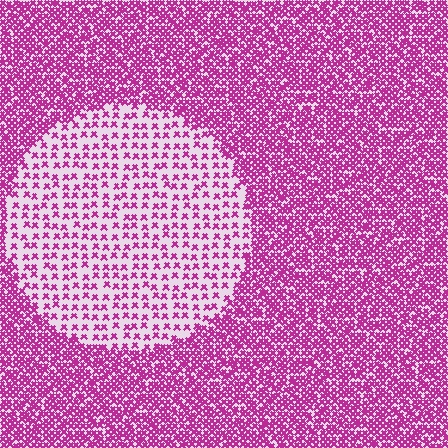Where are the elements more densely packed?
The elements are more densely packed outside the circle boundary.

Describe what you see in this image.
The image contains small magenta elements arranged at two different densities. A circle-shaped region is visible where the elements are less densely packed than the surrounding area.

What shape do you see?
I see a circle.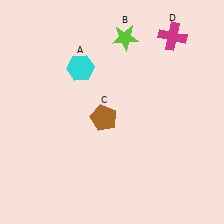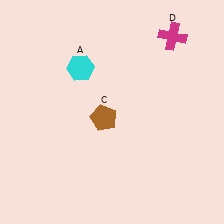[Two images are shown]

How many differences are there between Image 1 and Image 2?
There is 1 difference between the two images.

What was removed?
The lime star (B) was removed in Image 2.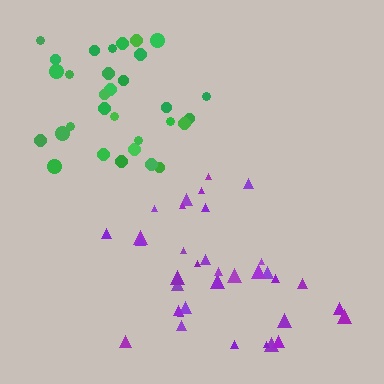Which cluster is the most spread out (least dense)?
Purple.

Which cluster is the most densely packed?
Green.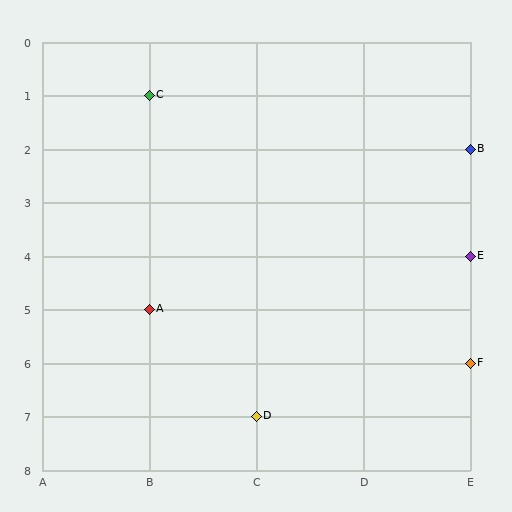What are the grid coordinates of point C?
Point C is at grid coordinates (B, 1).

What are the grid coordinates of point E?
Point E is at grid coordinates (E, 4).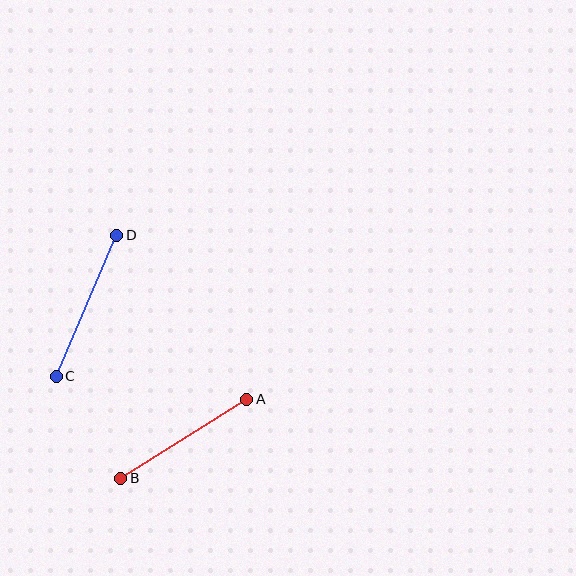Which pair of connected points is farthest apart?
Points C and D are farthest apart.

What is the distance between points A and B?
The distance is approximately 149 pixels.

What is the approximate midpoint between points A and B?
The midpoint is at approximately (184, 439) pixels.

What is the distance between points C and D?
The distance is approximately 153 pixels.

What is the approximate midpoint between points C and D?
The midpoint is at approximately (86, 306) pixels.